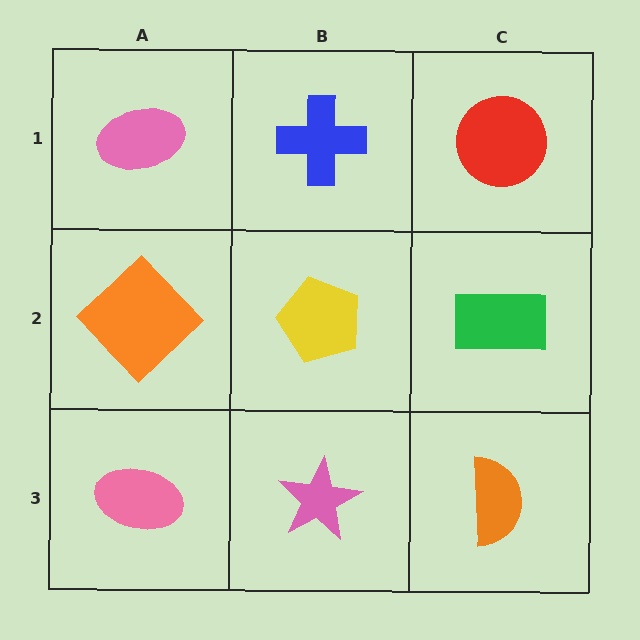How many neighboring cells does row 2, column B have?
4.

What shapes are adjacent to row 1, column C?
A green rectangle (row 2, column C), a blue cross (row 1, column B).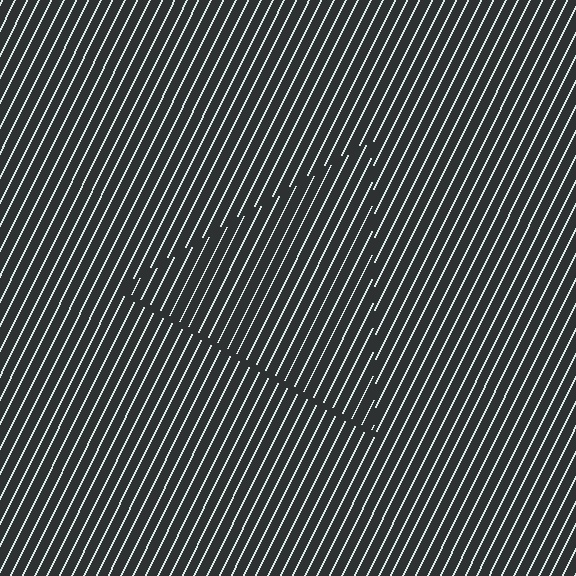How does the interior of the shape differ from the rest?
The interior of the shape contains the same grating, shifted by half a period — the contour is defined by the phase discontinuity where line-ends from the inner and outer gratings abut.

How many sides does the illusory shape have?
3 sides — the line-ends trace a triangle.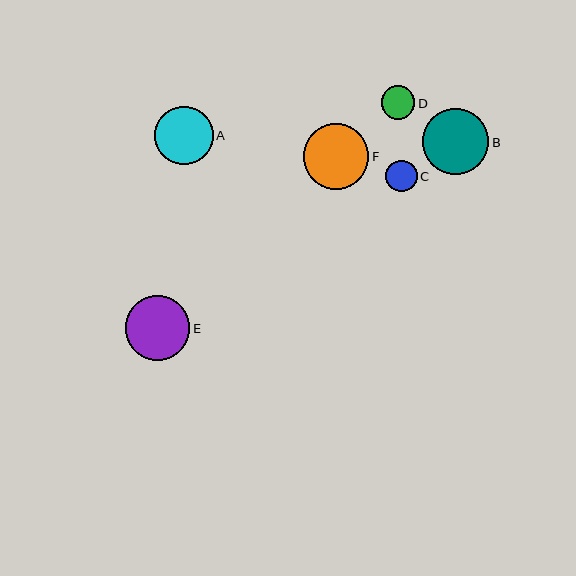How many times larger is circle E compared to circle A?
Circle E is approximately 1.1 times the size of circle A.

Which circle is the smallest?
Circle C is the smallest with a size of approximately 31 pixels.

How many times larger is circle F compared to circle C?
Circle F is approximately 2.1 times the size of circle C.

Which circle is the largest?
Circle B is the largest with a size of approximately 66 pixels.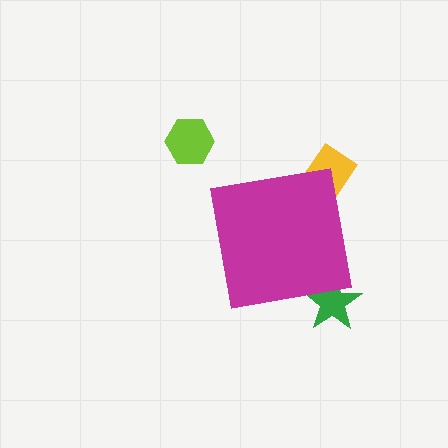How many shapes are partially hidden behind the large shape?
2 shapes are partially hidden.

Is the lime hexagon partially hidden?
No, the lime hexagon is fully visible.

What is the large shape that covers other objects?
A magenta square.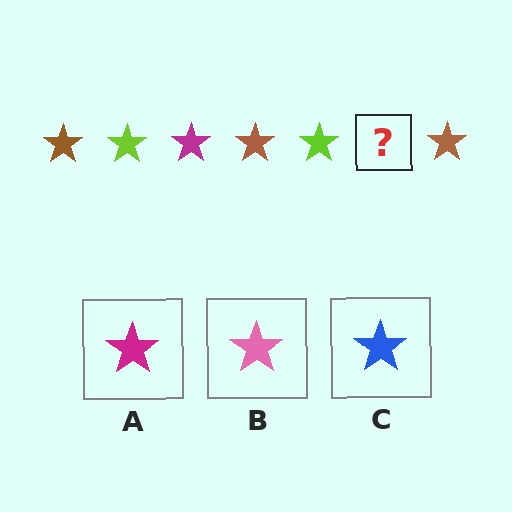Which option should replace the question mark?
Option A.